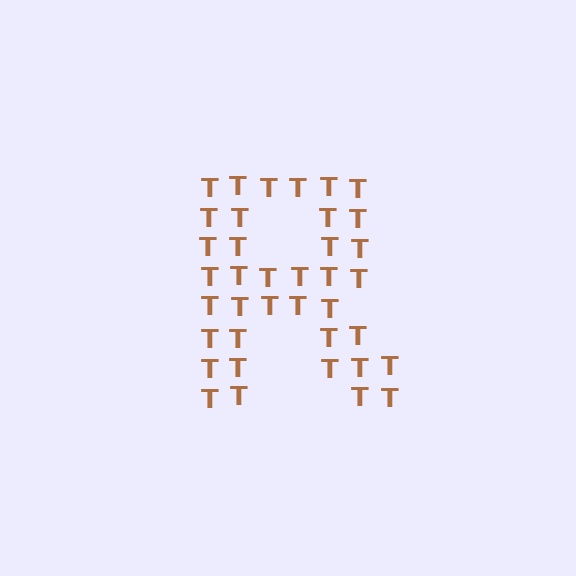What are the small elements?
The small elements are letter T's.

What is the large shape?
The large shape is the letter R.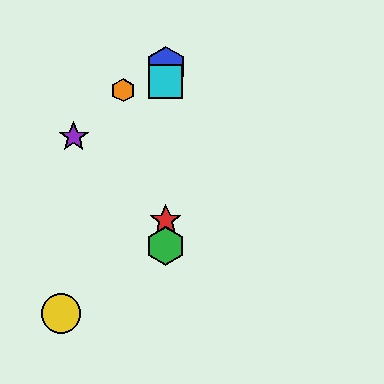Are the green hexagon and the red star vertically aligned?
Yes, both are at x≈166.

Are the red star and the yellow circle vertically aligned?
No, the red star is at x≈166 and the yellow circle is at x≈61.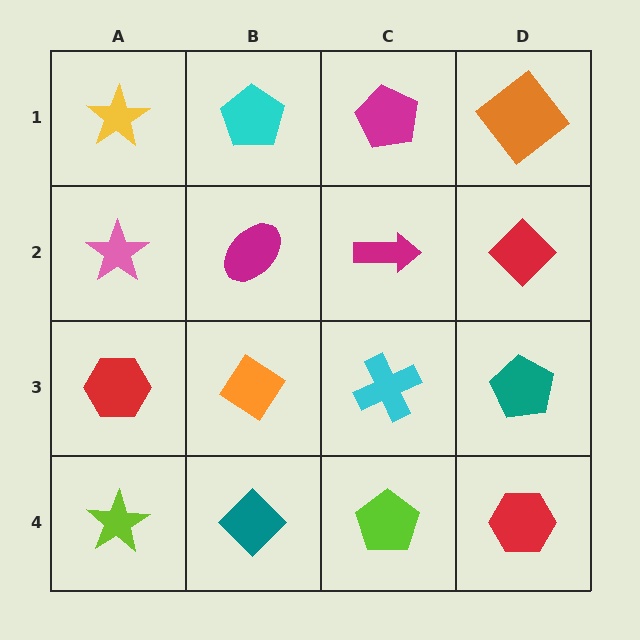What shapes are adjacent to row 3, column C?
A magenta arrow (row 2, column C), a lime pentagon (row 4, column C), an orange diamond (row 3, column B), a teal pentagon (row 3, column D).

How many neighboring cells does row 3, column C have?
4.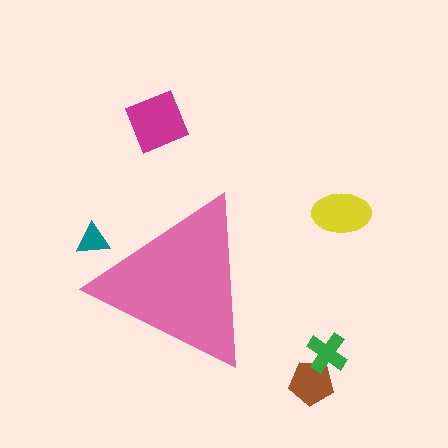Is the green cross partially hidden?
No, the green cross is fully visible.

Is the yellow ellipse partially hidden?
No, the yellow ellipse is fully visible.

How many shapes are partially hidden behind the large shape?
1 shape is partially hidden.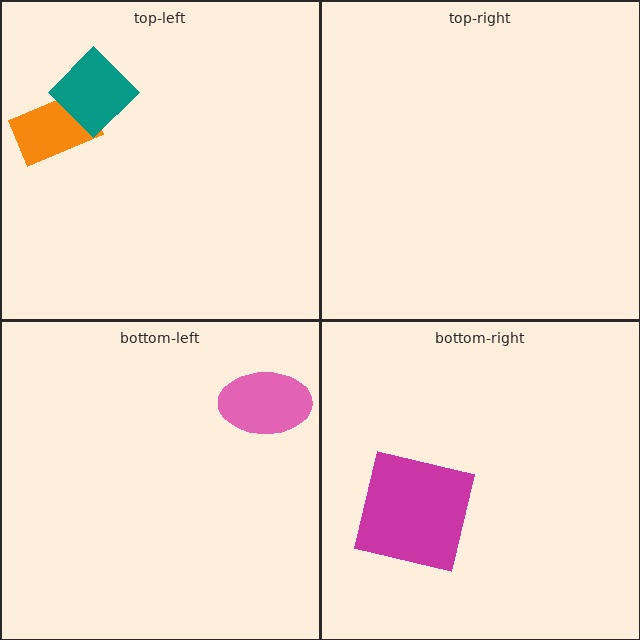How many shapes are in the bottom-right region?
1.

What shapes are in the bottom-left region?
The pink ellipse.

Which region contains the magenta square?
The bottom-right region.